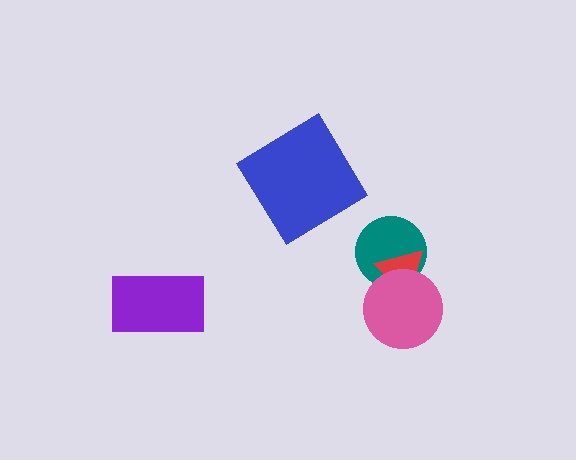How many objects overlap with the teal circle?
2 objects overlap with the teal circle.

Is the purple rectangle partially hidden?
No, no other shape covers it.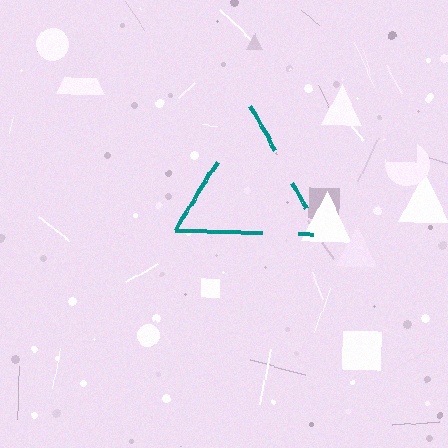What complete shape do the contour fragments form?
The contour fragments form a triangle.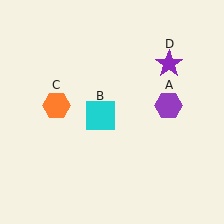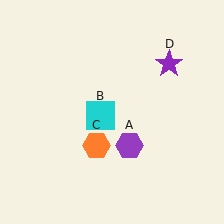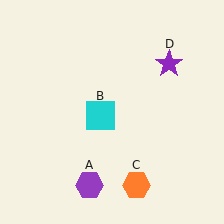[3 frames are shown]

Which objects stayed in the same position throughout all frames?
Cyan square (object B) and purple star (object D) remained stationary.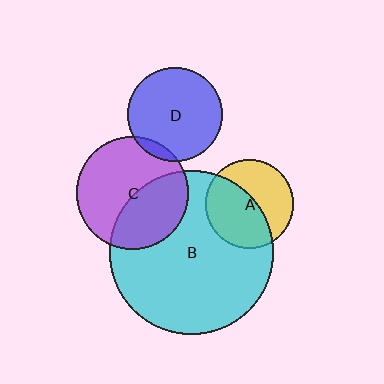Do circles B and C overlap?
Yes.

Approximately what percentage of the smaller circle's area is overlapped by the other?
Approximately 40%.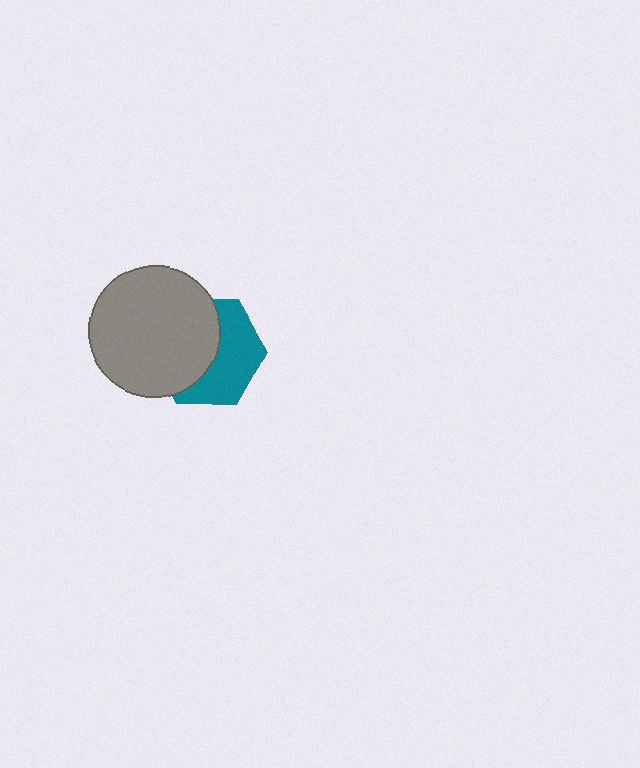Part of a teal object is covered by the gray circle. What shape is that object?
It is a hexagon.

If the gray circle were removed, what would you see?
You would see the complete teal hexagon.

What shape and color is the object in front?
The object in front is a gray circle.